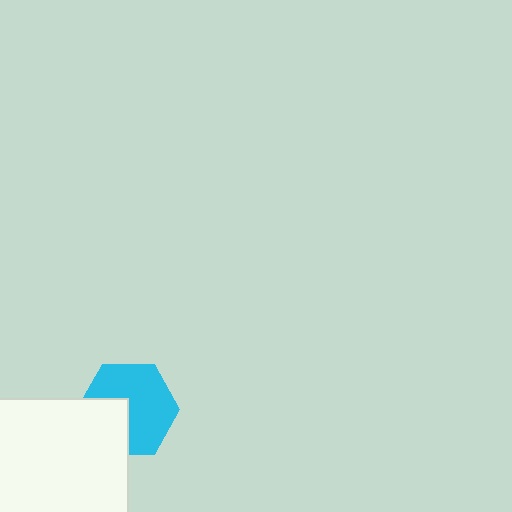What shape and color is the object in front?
The object in front is a white rectangle.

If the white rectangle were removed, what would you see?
You would see the complete cyan hexagon.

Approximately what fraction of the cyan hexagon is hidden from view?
Roughly 34% of the cyan hexagon is hidden behind the white rectangle.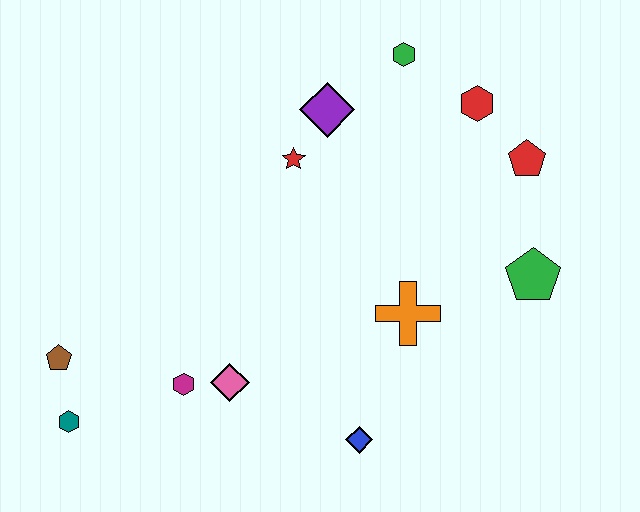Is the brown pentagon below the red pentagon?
Yes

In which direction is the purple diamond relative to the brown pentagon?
The purple diamond is to the right of the brown pentagon.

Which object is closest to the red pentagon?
The red hexagon is closest to the red pentagon.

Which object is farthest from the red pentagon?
The teal hexagon is farthest from the red pentagon.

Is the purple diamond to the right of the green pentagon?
No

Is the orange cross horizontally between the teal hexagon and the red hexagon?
Yes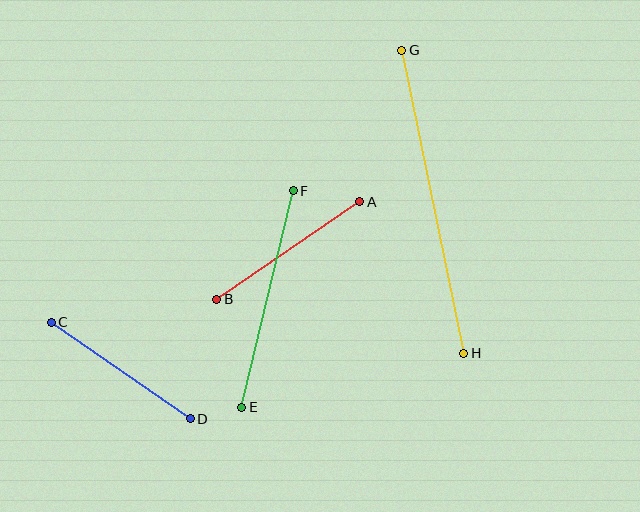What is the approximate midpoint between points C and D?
The midpoint is at approximately (121, 370) pixels.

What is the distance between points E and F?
The distance is approximately 223 pixels.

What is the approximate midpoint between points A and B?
The midpoint is at approximately (288, 250) pixels.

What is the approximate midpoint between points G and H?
The midpoint is at approximately (433, 202) pixels.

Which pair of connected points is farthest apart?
Points G and H are farthest apart.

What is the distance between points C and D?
The distance is approximately 169 pixels.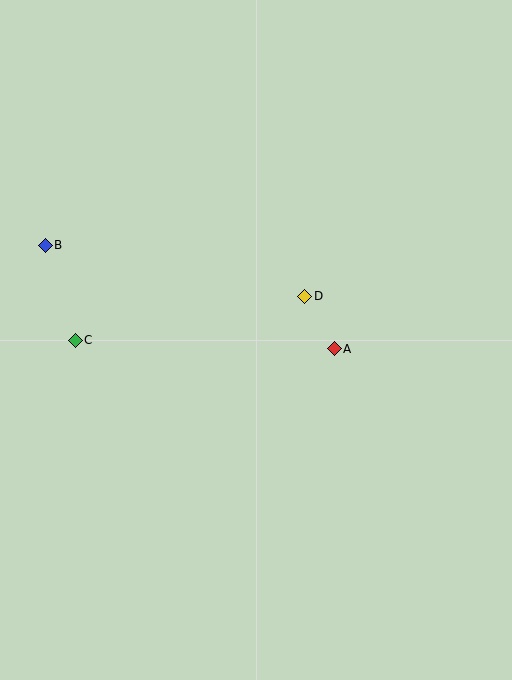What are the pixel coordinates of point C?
Point C is at (75, 340).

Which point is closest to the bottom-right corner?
Point A is closest to the bottom-right corner.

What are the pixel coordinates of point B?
Point B is at (45, 245).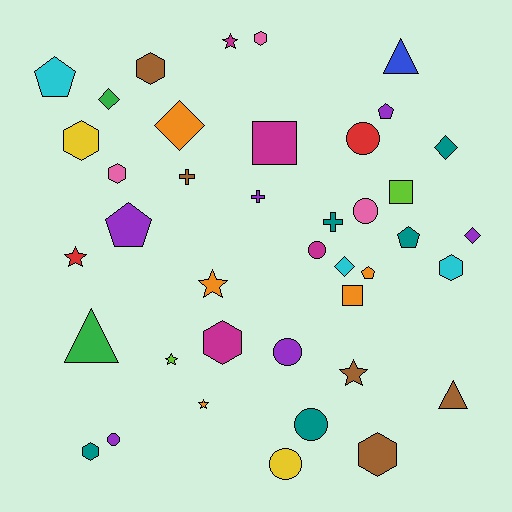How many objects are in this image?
There are 40 objects.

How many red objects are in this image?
There are 2 red objects.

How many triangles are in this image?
There are 3 triangles.